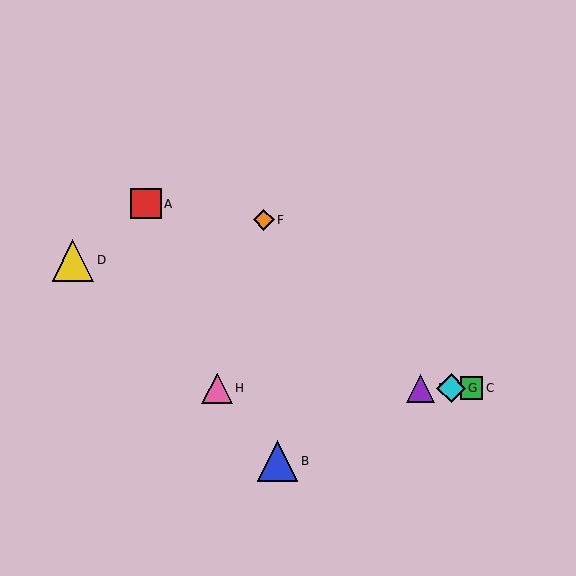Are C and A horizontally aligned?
No, C is at y≈388 and A is at y≈204.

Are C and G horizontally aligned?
Yes, both are at y≈388.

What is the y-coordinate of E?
Object E is at y≈388.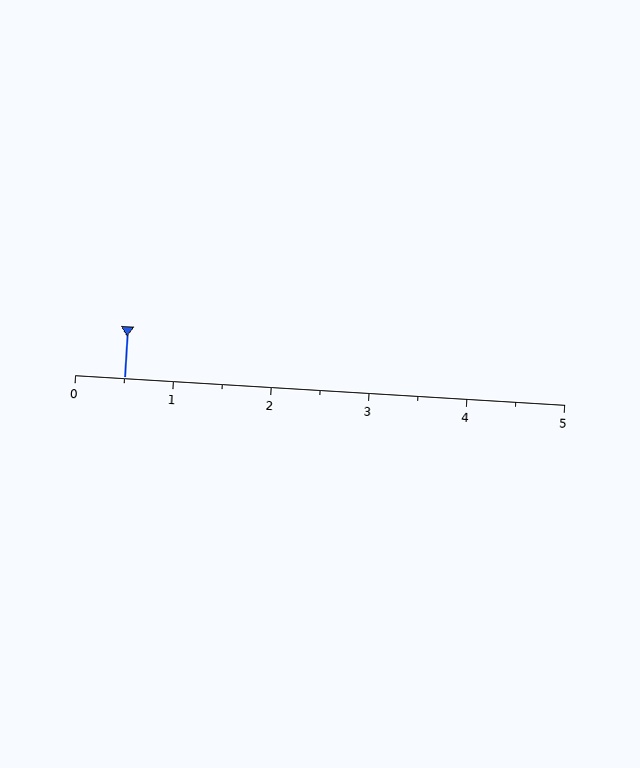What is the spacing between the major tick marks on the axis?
The major ticks are spaced 1 apart.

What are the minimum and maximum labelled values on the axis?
The axis runs from 0 to 5.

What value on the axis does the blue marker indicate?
The marker indicates approximately 0.5.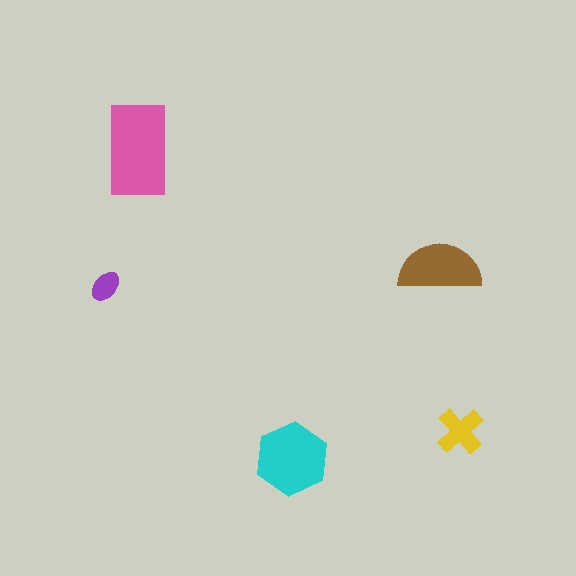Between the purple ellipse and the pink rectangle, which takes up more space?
The pink rectangle.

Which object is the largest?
The pink rectangle.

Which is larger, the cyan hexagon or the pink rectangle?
The pink rectangle.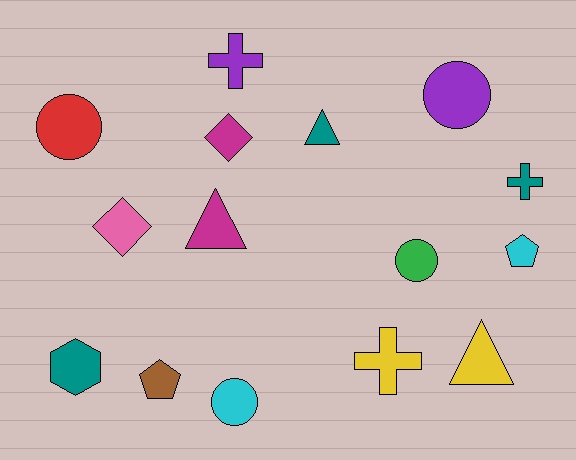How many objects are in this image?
There are 15 objects.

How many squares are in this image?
There are no squares.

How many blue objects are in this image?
There are no blue objects.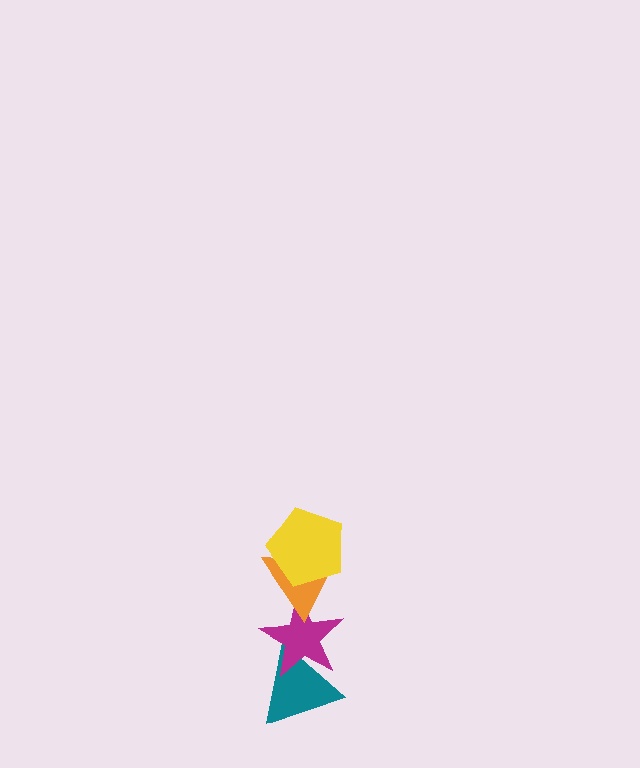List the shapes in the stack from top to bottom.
From top to bottom: the yellow pentagon, the orange triangle, the magenta star, the teal triangle.